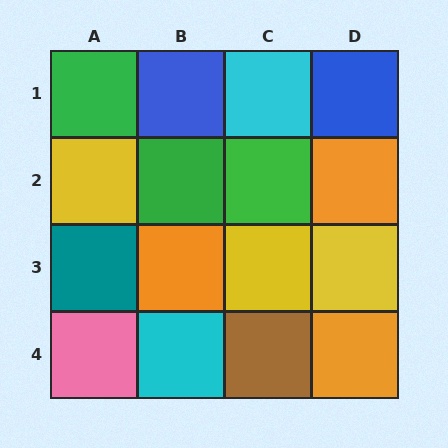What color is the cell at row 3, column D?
Yellow.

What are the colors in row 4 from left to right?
Pink, cyan, brown, orange.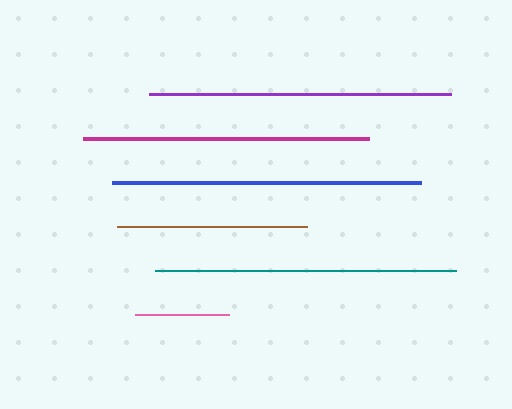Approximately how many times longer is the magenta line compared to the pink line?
The magenta line is approximately 3.0 times the length of the pink line.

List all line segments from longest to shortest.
From longest to shortest: blue, purple, teal, magenta, brown, pink.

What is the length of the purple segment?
The purple segment is approximately 302 pixels long.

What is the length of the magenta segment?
The magenta segment is approximately 286 pixels long.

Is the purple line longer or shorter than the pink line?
The purple line is longer than the pink line.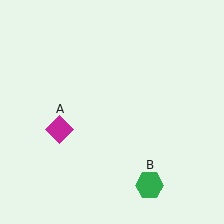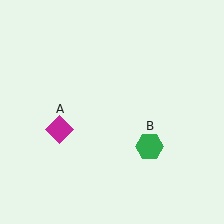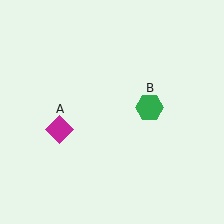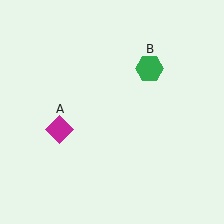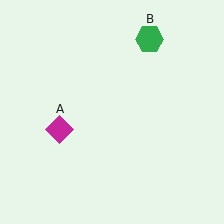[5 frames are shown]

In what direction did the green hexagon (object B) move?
The green hexagon (object B) moved up.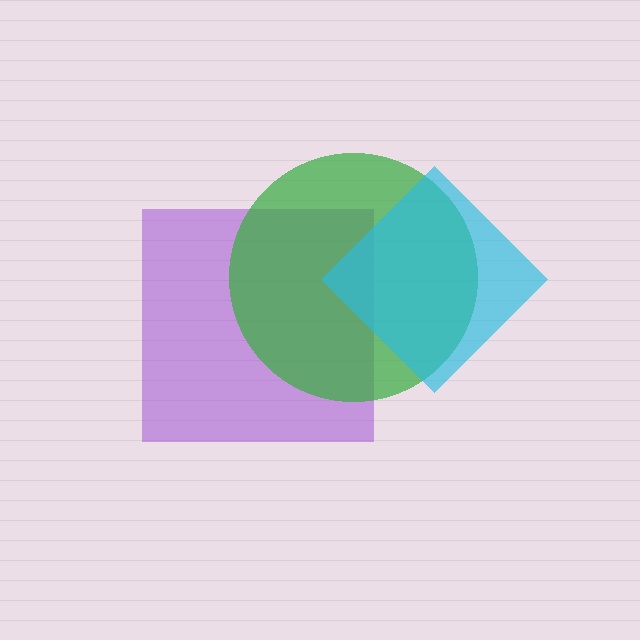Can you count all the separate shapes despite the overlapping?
Yes, there are 3 separate shapes.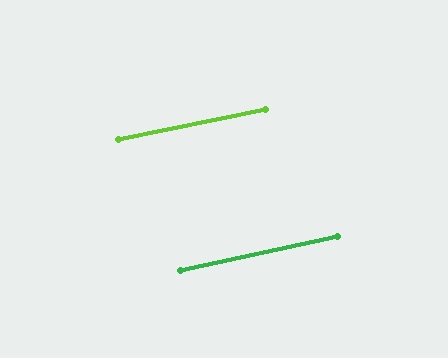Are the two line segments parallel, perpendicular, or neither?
Parallel — their directions differ by only 0.7°.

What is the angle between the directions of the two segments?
Approximately 1 degree.